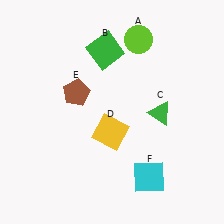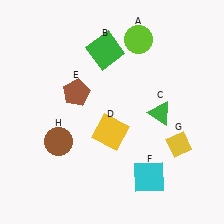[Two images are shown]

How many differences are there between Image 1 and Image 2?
There are 2 differences between the two images.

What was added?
A yellow diamond (G), a brown circle (H) were added in Image 2.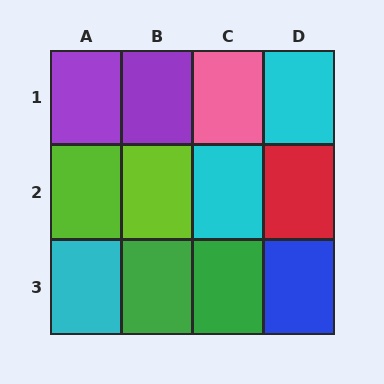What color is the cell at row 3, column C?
Green.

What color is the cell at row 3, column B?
Green.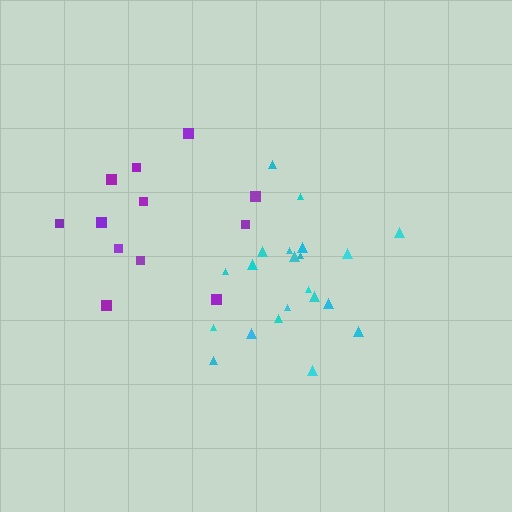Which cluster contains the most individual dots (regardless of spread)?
Cyan (21).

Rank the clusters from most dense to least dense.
cyan, purple.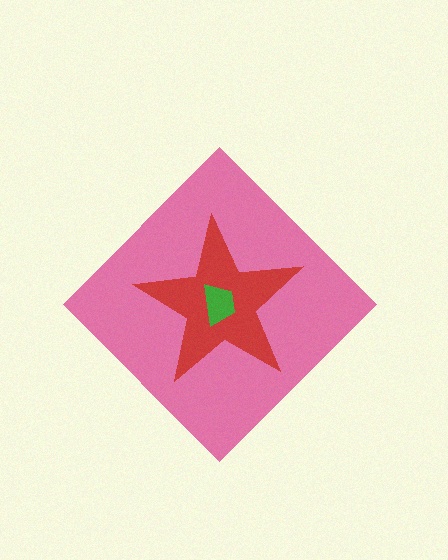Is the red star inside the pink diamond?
Yes.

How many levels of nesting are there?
3.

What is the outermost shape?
The pink diamond.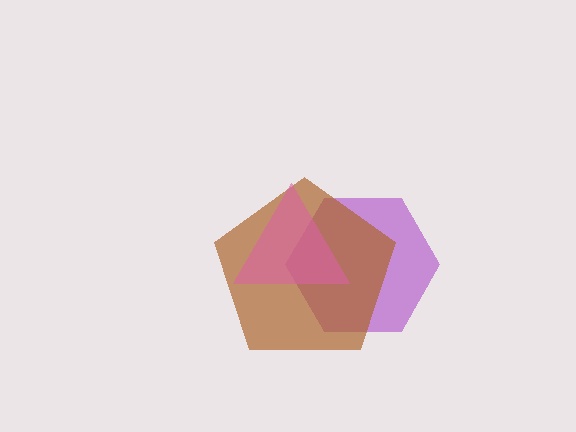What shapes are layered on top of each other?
The layered shapes are: a purple hexagon, a brown pentagon, a pink triangle.